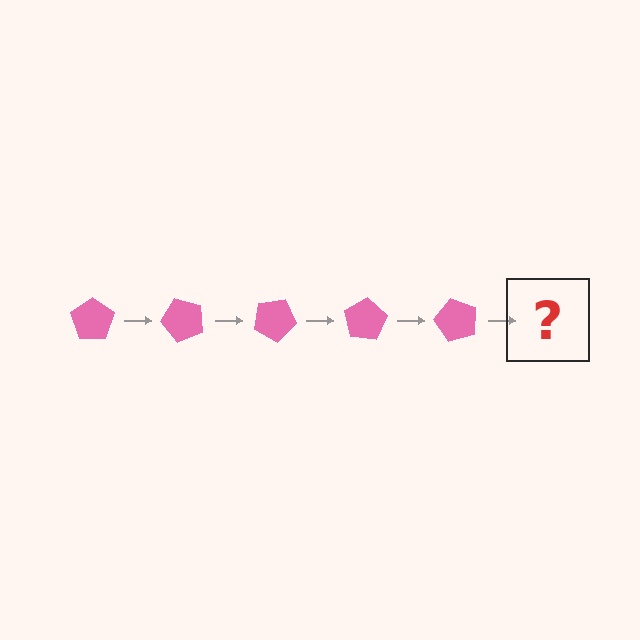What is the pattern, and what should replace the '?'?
The pattern is that the pentagon rotates 50 degrees each step. The '?' should be a pink pentagon rotated 250 degrees.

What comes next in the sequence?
The next element should be a pink pentagon rotated 250 degrees.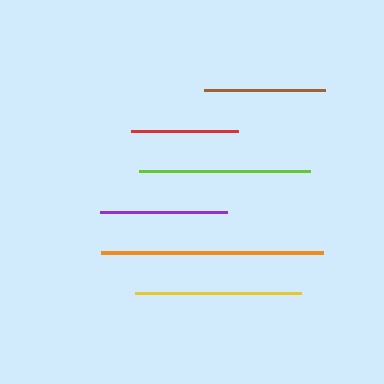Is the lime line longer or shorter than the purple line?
The lime line is longer than the purple line.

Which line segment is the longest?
The orange line is the longest at approximately 222 pixels.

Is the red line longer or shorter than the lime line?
The lime line is longer than the red line.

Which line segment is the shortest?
The red line is the shortest at approximately 107 pixels.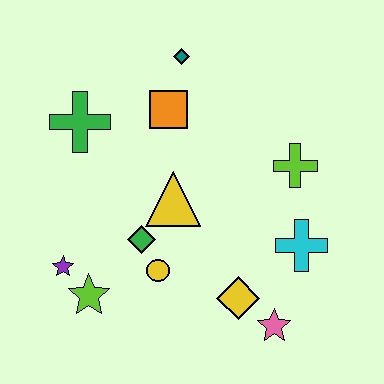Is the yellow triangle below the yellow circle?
No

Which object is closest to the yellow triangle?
The green diamond is closest to the yellow triangle.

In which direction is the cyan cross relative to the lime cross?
The cyan cross is below the lime cross.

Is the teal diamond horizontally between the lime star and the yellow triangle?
No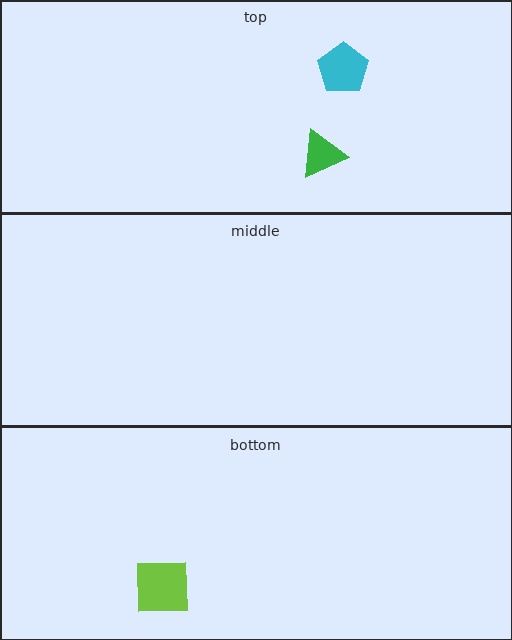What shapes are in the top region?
The green triangle, the cyan pentagon.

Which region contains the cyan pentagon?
The top region.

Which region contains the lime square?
The bottom region.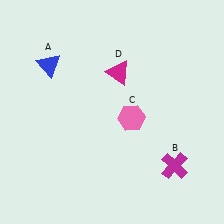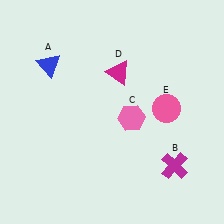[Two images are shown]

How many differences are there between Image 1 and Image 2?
There is 1 difference between the two images.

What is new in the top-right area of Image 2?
A pink circle (E) was added in the top-right area of Image 2.